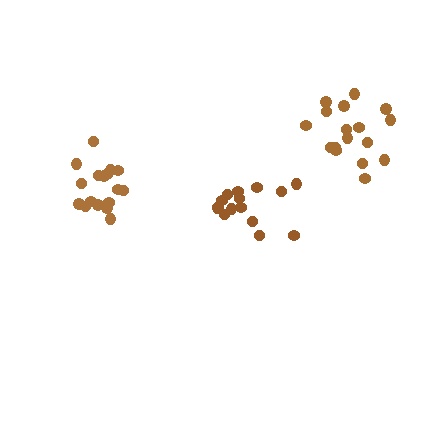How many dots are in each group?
Group 1: 17 dots, Group 2: 17 dots, Group 3: 15 dots (49 total).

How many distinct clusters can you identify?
There are 3 distinct clusters.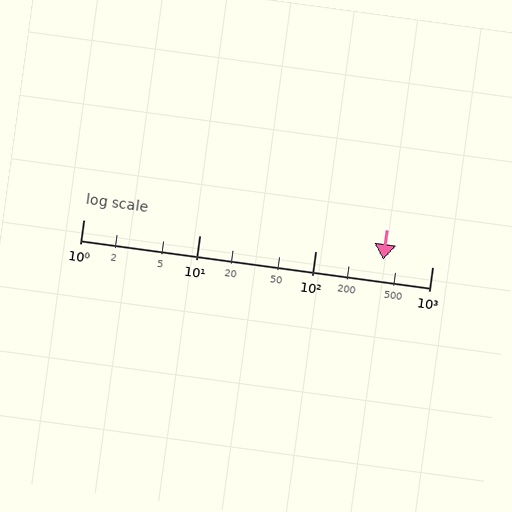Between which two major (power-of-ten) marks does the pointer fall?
The pointer is between 100 and 1000.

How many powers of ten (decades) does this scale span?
The scale spans 3 decades, from 1 to 1000.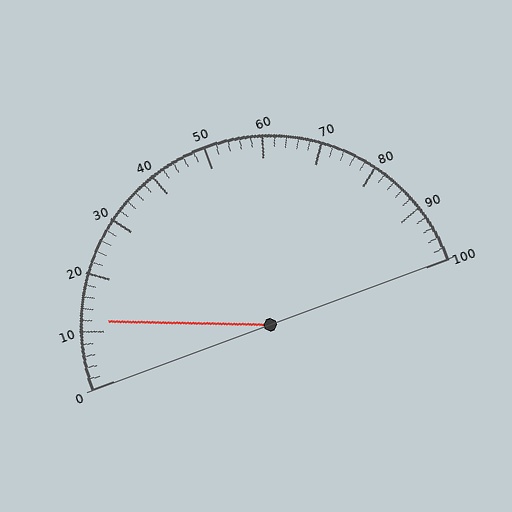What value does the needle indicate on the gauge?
The needle indicates approximately 12.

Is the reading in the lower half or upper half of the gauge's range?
The reading is in the lower half of the range (0 to 100).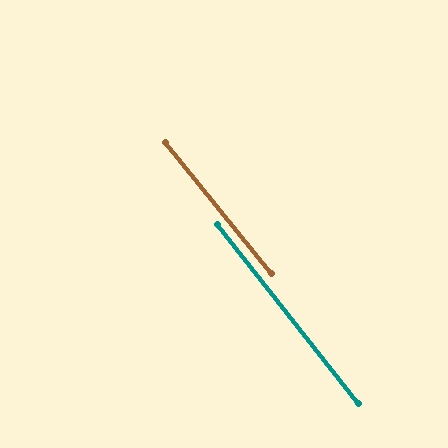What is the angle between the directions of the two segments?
Approximately 1 degree.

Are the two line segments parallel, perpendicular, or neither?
Parallel — their directions differ by only 1.1°.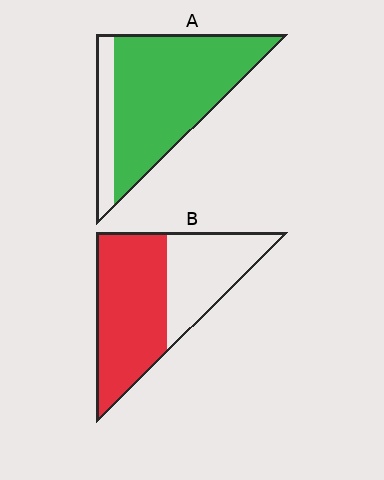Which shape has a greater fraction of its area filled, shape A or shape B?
Shape A.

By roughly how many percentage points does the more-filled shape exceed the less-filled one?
By roughly 20 percentage points (A over B).